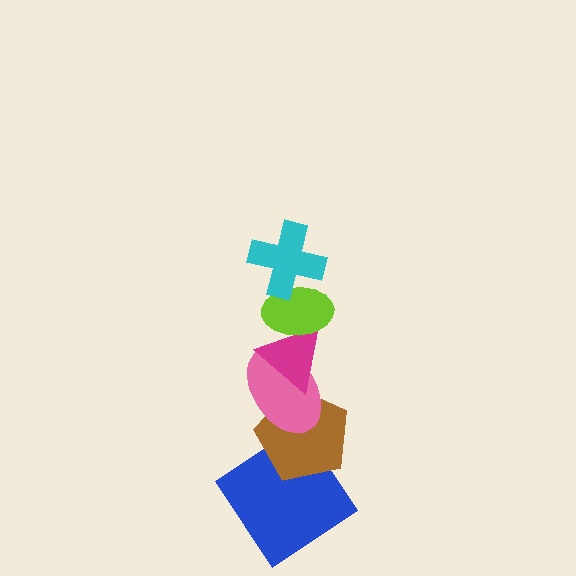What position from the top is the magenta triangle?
The magenta triangle is 3rd from the top.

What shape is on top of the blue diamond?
The brown pentagon is on top of the blue diamond.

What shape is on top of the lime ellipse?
The cyan cross is on top of the lime ellipse.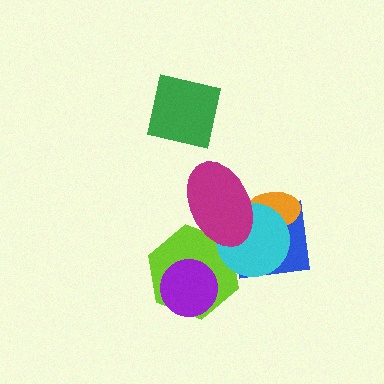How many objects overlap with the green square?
0 objects overlap with the green square.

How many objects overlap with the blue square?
4 objects overlap with the blue square.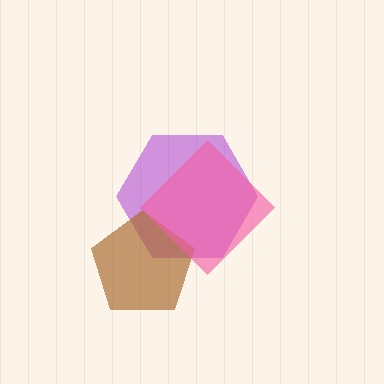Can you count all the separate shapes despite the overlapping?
Yes, there are 3 separate shapes.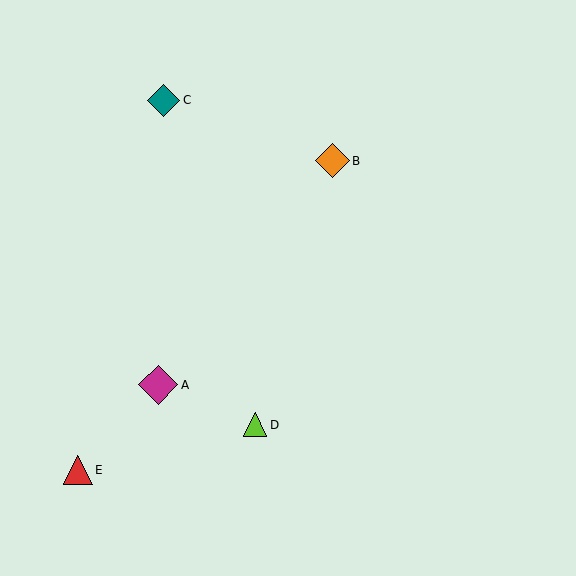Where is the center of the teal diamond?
The center of the teal diamond is at (164, 100).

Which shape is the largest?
The magenta diamond (labeled A) is the largest.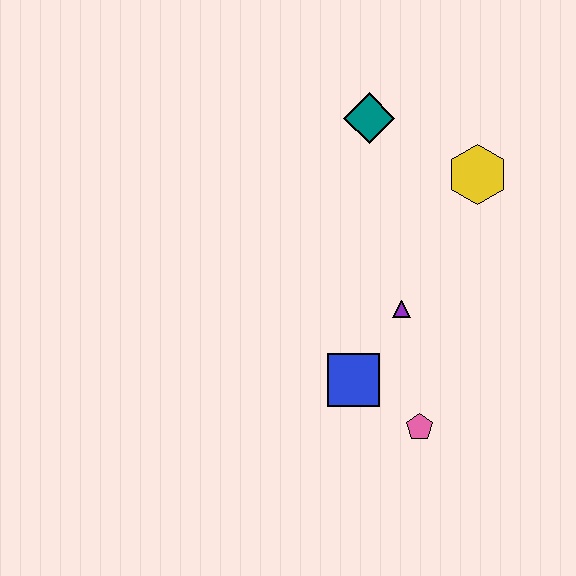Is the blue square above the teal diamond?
No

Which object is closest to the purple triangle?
The blue square is closest to the purple triangle.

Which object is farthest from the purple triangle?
The teal diamond is farthest from the purple triangle.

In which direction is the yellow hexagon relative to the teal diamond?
The yellow hexagon is to the right of the teal diamond.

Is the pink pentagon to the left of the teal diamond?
No